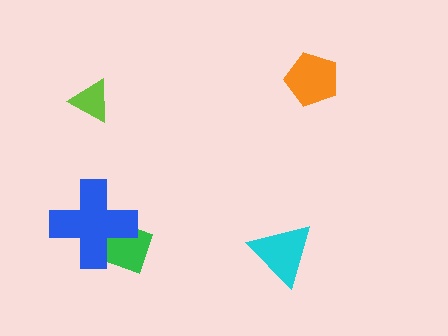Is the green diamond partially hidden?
Yes, it is partially covered by another shape.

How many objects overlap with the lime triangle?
0 objects overlap with the lime triangle.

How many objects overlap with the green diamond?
1 object overlaps with the green diamond.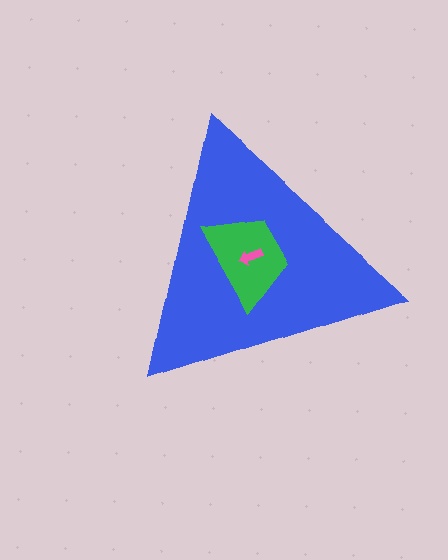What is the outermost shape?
The blue triangle.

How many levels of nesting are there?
3.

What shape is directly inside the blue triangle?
The green trapezoid.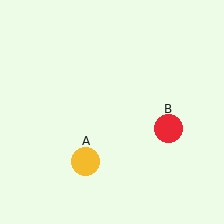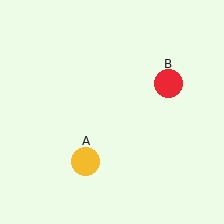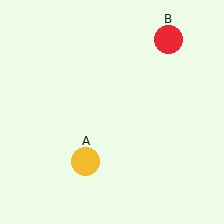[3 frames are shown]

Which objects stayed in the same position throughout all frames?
Yellow circle (object A) remained stationary.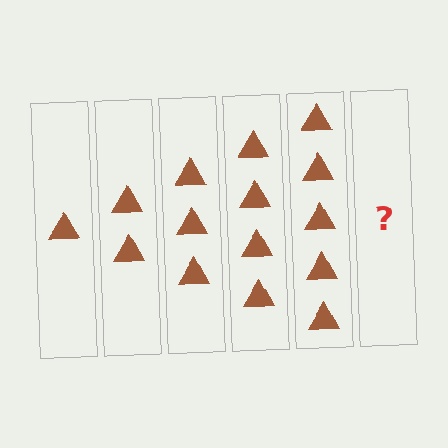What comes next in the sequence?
The next element should be 6 triangles.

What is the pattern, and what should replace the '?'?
The pattern is that each step adds one more triangle. The '?' should be 6 triangles.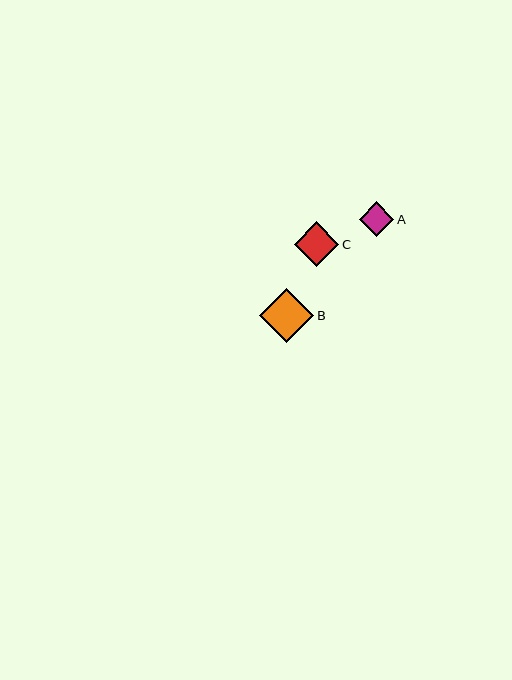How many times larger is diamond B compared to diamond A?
Diamond B is approximately 1.6 times the size of diamond A.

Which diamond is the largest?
Diamond B is the largest with a size of approximately 54 pixels.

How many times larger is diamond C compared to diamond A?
Diamond C is approximately 1.3 times the size of diamond A.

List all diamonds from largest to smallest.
From largest to smallest: B, C, A.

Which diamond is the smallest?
Diamond A is the smallest with a size of approximately 35 pixels.